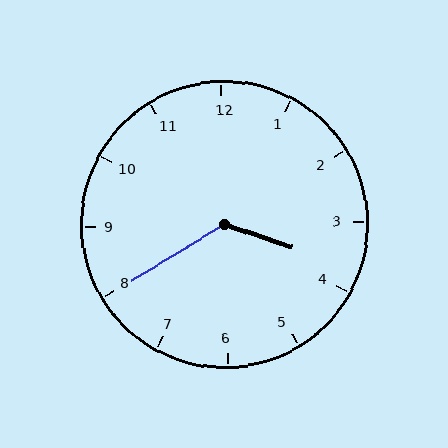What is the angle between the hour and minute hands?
Approximately 130 degrees.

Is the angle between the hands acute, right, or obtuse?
It is obtuse.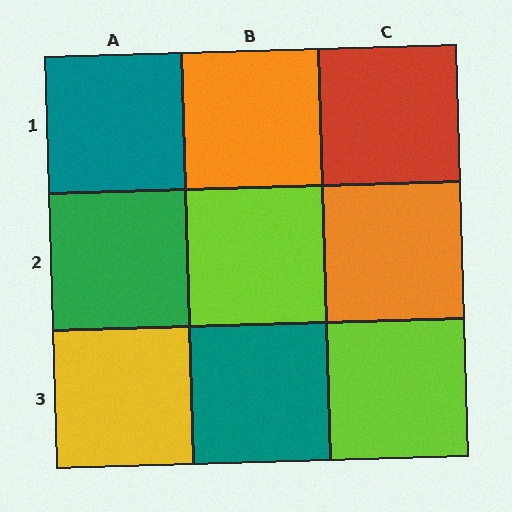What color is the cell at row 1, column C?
Red.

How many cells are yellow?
1 cell is yellow.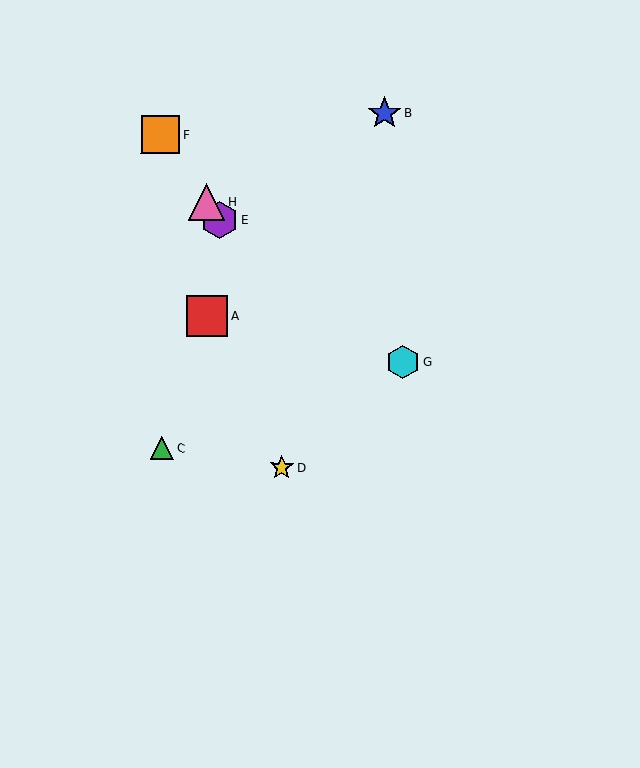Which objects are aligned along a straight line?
Objects E, F, H are aligned along a straight line.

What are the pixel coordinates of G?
Object G is at (403, 362).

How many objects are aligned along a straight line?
3 objects (E, F, H) are aligned along a straight line.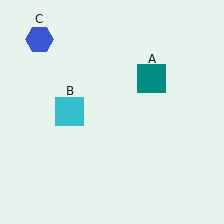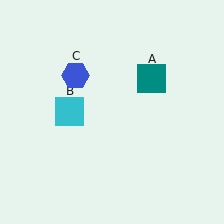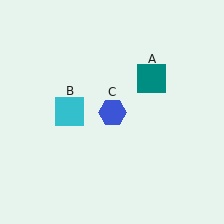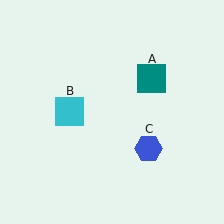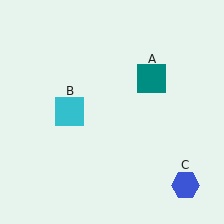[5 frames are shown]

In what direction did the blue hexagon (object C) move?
The blue hexagon (object C) moved down and to the right.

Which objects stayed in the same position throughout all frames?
Teal square (object A) and cyan square (object B) remained stationary.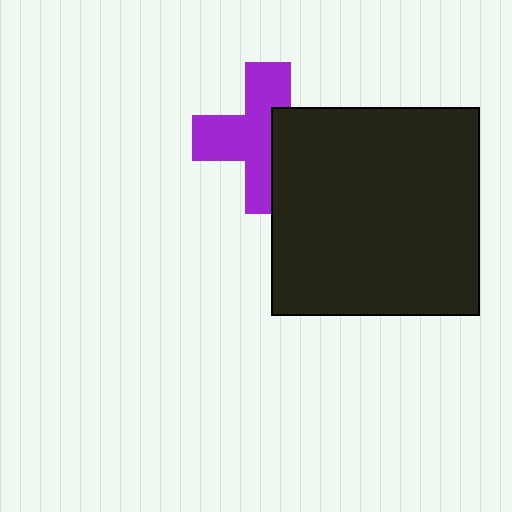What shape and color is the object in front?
The object in front is a black square.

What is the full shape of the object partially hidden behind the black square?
The partially hidden object is a purple cross.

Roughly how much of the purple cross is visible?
About half of it is visible (roughly 62%).